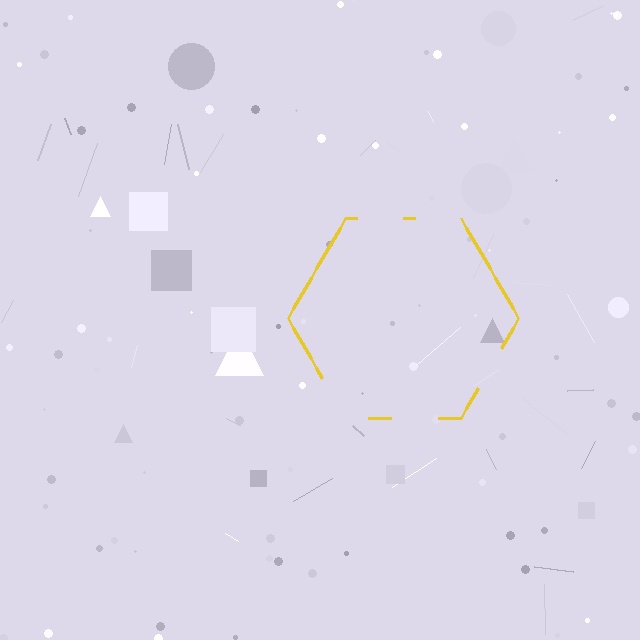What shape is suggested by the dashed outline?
The dashed outline suggests a hexagon.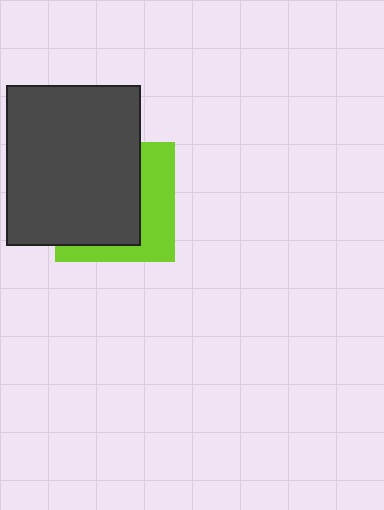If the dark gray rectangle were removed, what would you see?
You would see the complete lime square.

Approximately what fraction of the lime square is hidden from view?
Roughly 62% of the lime square is hidden behind the dark gray rectangle.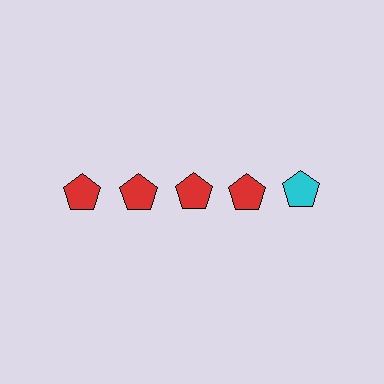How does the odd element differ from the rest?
It has a different color: cyan instead of red.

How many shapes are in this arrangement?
There are 5 shapes arranged in a grid pattern.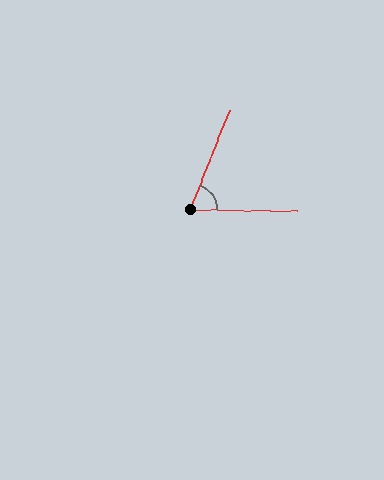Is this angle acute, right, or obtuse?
It is acute.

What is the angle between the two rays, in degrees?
Approximately 69 degrees.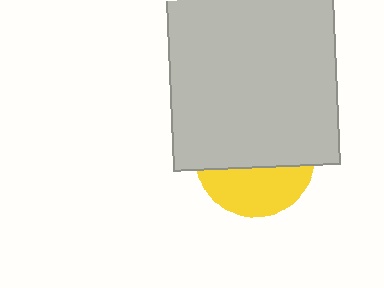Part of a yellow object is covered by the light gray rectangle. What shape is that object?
It is a circle.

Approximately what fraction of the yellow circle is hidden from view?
Roughly 61% of the yellow circle is hidden behind the light gray rectangle.